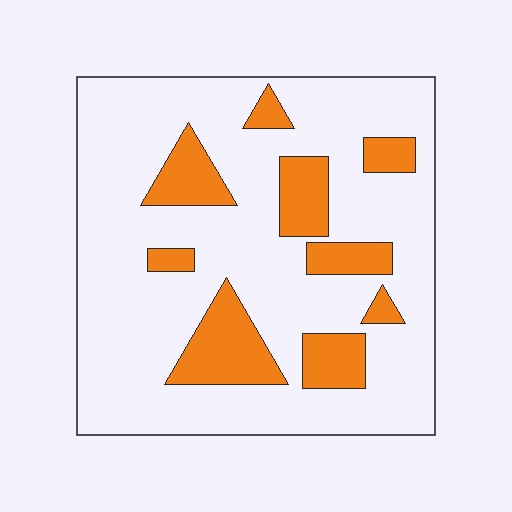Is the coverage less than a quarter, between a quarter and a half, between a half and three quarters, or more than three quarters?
Less than a quarter.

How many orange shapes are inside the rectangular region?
9.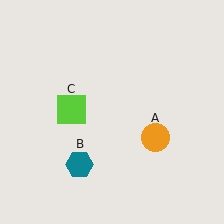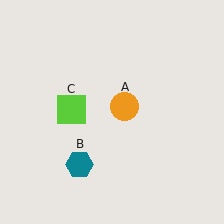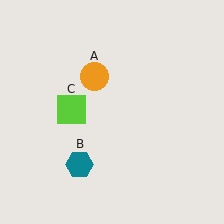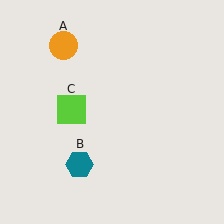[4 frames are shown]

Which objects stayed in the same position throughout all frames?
Teal hexagon (object B) and lime square (object C) remained stationary.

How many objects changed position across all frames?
1 object changed position: orange circle (object A).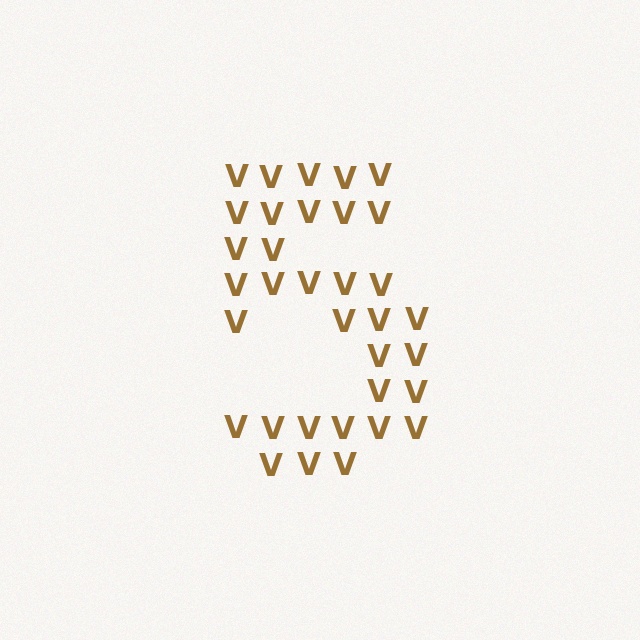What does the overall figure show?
The overall figure shows the digit 5.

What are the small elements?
The small elements are letter V's.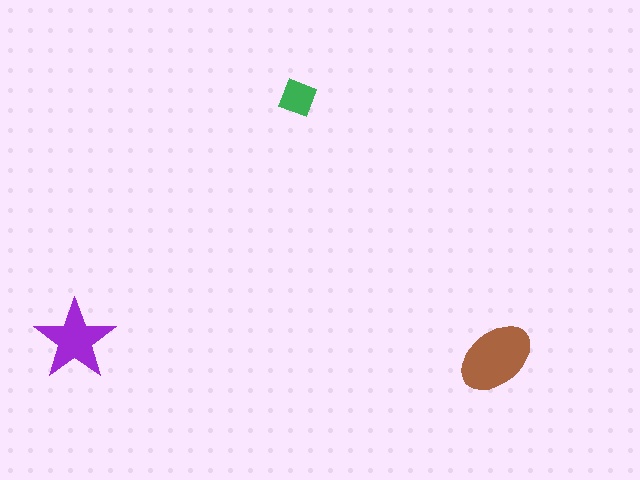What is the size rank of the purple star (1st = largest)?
2nd.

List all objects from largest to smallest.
The brown ellipse, the purple star, the green diamond.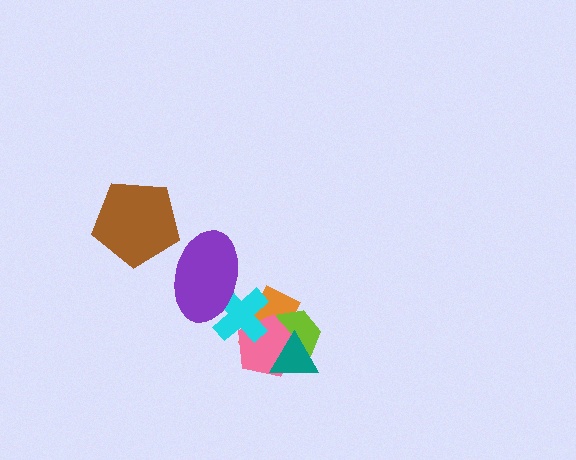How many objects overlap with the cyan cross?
3 objects overlap with the cyan cross.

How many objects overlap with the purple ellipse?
1 object overlaps with the purple ellipse.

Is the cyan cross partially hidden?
Yes, it is partially covered by another shape.